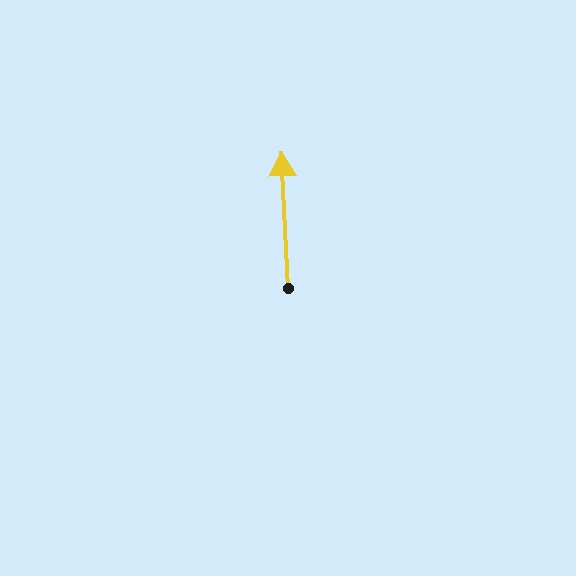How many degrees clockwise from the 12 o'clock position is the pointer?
Approximately 357 degrees.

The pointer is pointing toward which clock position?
Roughly 12 o'clock.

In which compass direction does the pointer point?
North.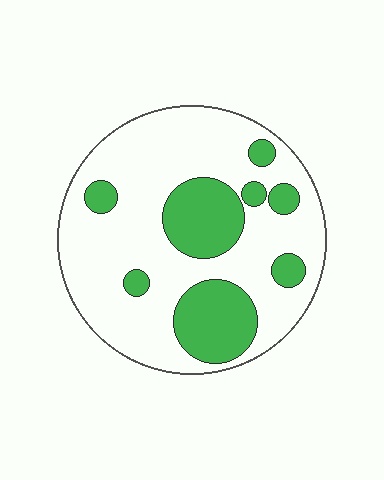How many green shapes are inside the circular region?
8.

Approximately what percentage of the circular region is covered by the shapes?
Approximately 25%.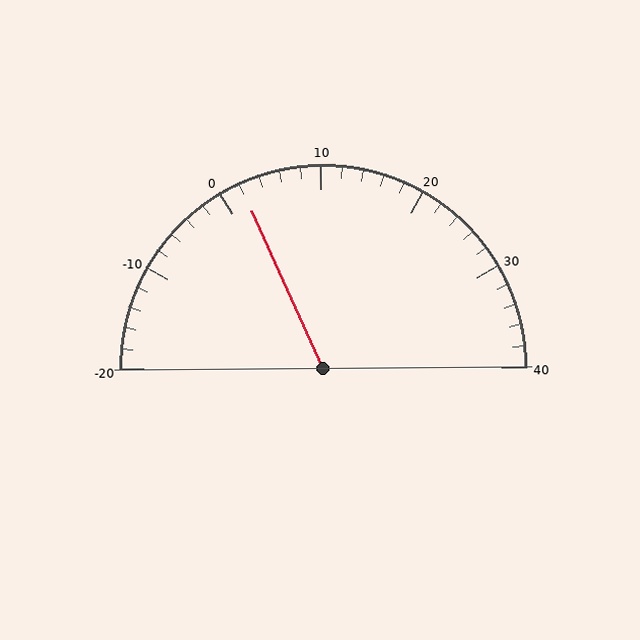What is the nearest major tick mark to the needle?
The nearest major tick mark is 0.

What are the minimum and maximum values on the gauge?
The gauge ranges from -20 to 40.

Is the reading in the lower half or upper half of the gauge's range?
The reading is in the lower half of the range (-20 to 40).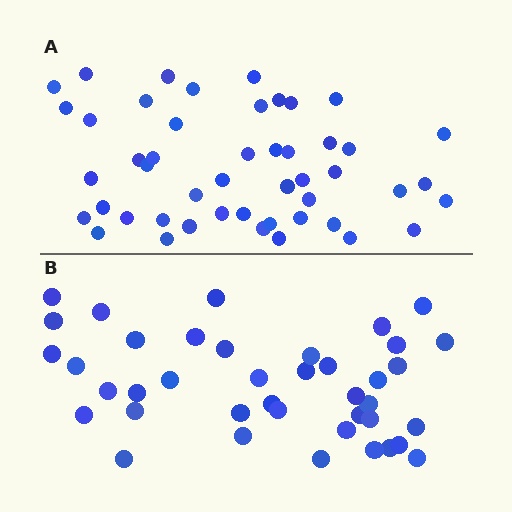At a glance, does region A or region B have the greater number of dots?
Region A (the top region) has more dots.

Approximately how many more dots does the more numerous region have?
Region A has roughly 8 or so more dots than region B.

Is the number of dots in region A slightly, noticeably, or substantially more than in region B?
Region A has only slightly more — the two regions are fairly close. The ratio is roughly 1.2 to 1.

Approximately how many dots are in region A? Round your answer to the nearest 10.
About 50 dots. (The exact count is 48, which rounds to 50.)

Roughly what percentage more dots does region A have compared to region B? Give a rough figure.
About 20% more.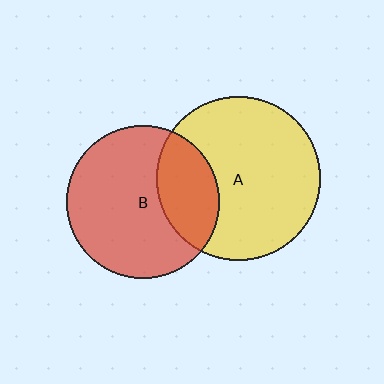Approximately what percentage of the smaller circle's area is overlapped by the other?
Approximately 30%.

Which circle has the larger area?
Circle A (yellow).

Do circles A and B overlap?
Yes.